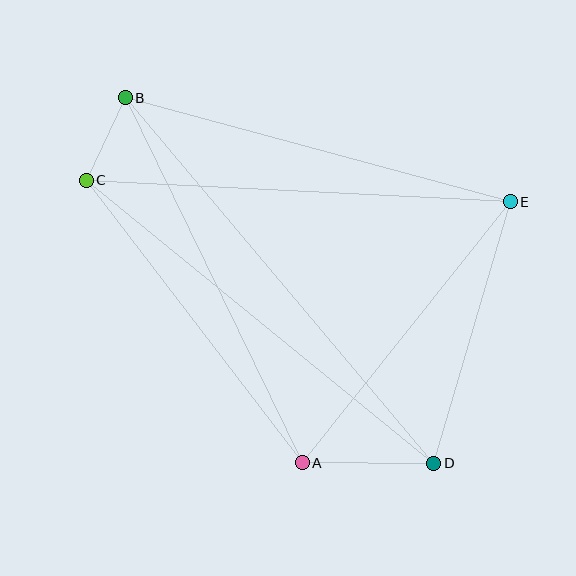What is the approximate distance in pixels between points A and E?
The distance between A and E is approximately 334 pixels.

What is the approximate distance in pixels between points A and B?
The distance between A and B is approximately 406 pixels.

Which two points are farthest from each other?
Points B and D are farthest from each other.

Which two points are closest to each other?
Points B and C are closest to each other.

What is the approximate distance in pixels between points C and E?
The distance between C and E is approximately 425 pixels.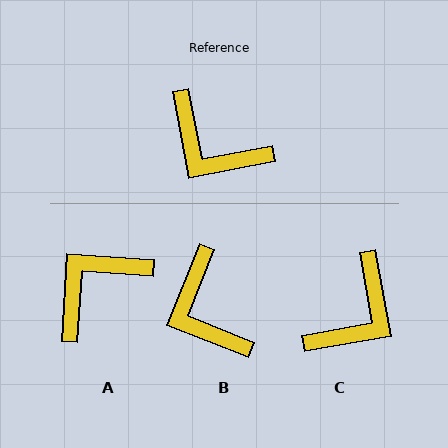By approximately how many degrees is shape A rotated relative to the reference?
Approximately 104 degrees clockwise.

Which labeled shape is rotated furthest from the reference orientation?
A, about 104 degrees away.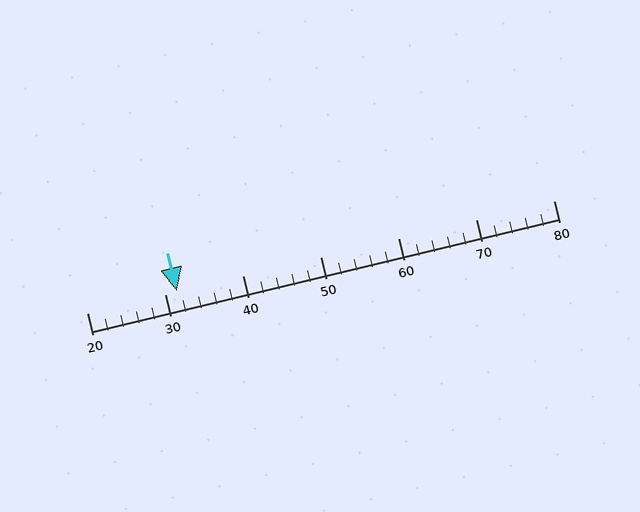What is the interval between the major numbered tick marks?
The major tick marks are spaced 10 units apart.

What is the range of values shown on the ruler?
The ruler shows values from 20 to 80.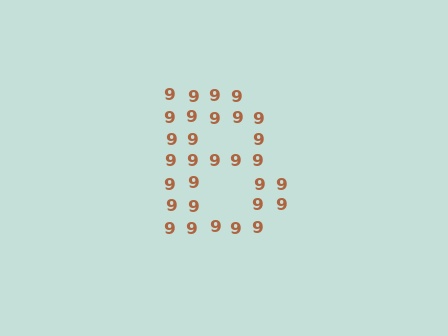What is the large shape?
The large shape is the letter B.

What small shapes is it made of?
It is made of small digit 9's.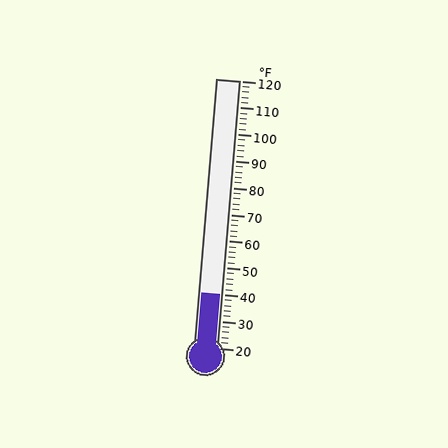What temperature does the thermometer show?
The thermometer shows approximately 40°F.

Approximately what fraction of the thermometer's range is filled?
The thermometer is filled to approximately 20% of its range.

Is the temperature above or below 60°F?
The temperature is below 60°F.